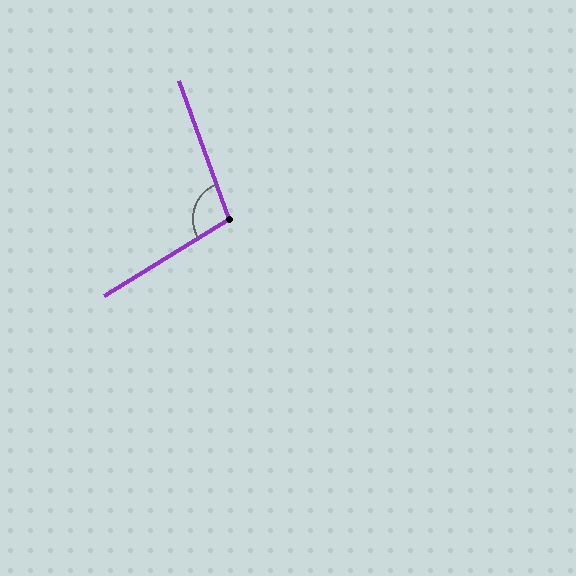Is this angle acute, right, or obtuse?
It is obtuse.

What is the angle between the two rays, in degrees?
Approximately 102 degrees.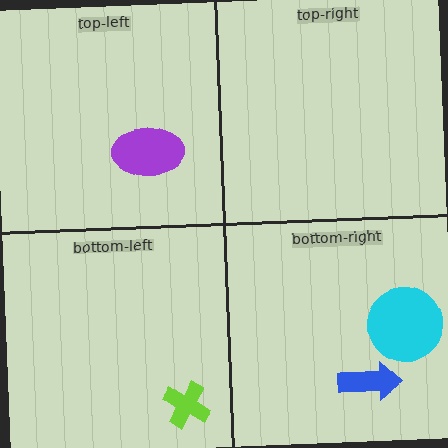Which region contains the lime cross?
The bottom-left region.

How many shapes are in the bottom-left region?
1.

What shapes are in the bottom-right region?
The cyan circle, the blue arrow.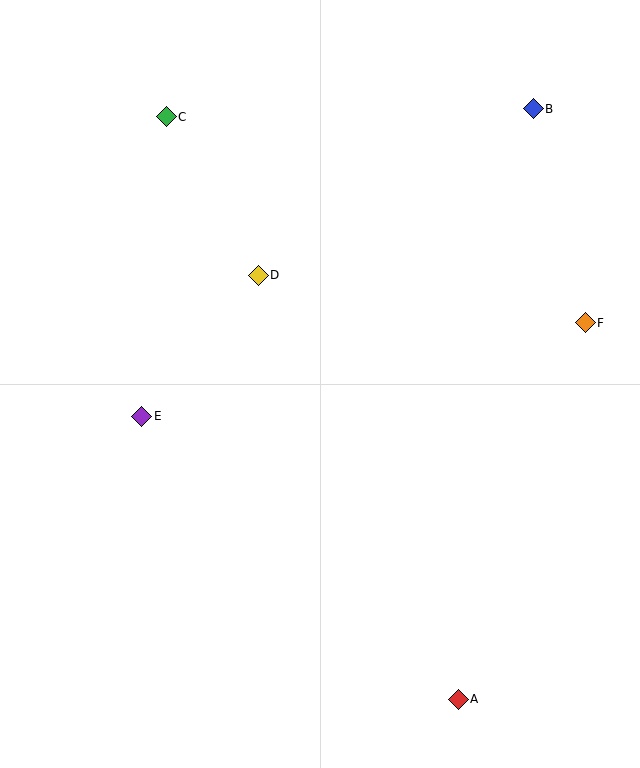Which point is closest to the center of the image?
Point D at (258, 275) is closest to the center.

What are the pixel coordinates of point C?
Point C is at (166, 117).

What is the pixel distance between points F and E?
The distance between F and E is 453 pixels.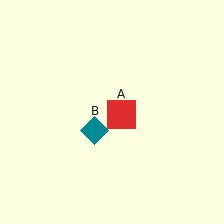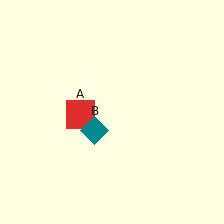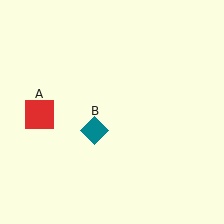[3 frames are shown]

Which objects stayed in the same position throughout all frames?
Teal diamond (object B) remained stationary.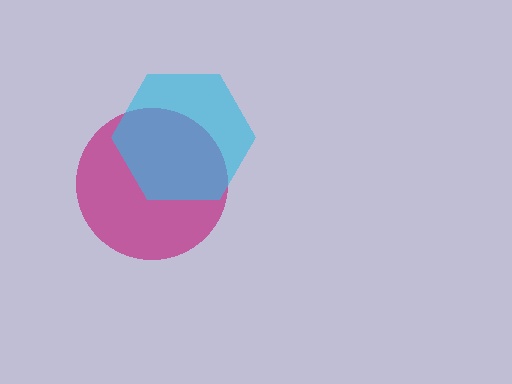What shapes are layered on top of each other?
The layered shapes are: a magenta circle, a cyan hexagon.